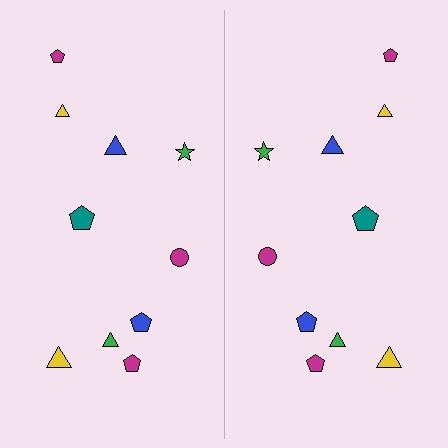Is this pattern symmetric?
Yes, this pattern has bilateral (reflection) symmetry.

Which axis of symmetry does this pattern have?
The pattern has a vertical axis of symmetry running through the center of the image.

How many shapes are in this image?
There are 20 shapes in this image.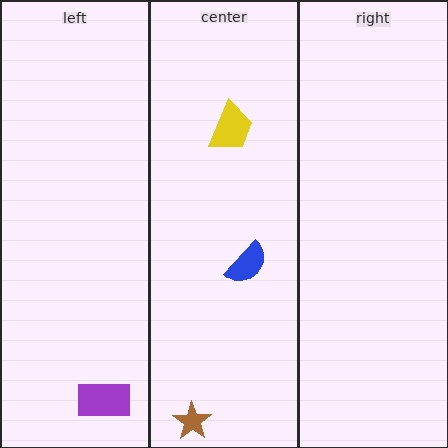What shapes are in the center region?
The brown star, the blue semicircle, the yellow trapezoid.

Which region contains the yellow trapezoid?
The center region.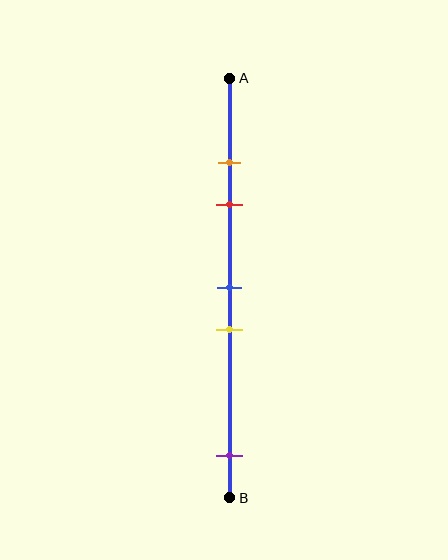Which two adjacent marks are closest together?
The orange and red marks are the closest adjacent pair.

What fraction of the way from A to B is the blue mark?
The blue mark is approximately 50% (0.5) of the way from A to B.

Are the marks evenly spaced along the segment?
No, the marks are not evenly spaced.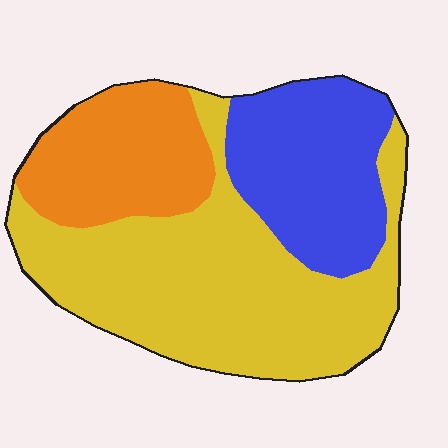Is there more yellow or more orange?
Yellow.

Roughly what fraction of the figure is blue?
Blue covers roughly 25% of the figure.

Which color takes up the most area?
Yellow, at roughly 50%.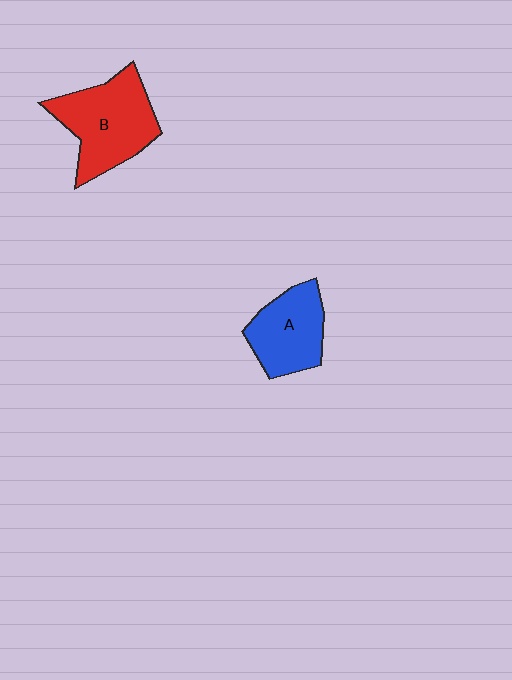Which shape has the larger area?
Shape B (red).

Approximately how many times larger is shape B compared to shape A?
Approximately 1.3 times.